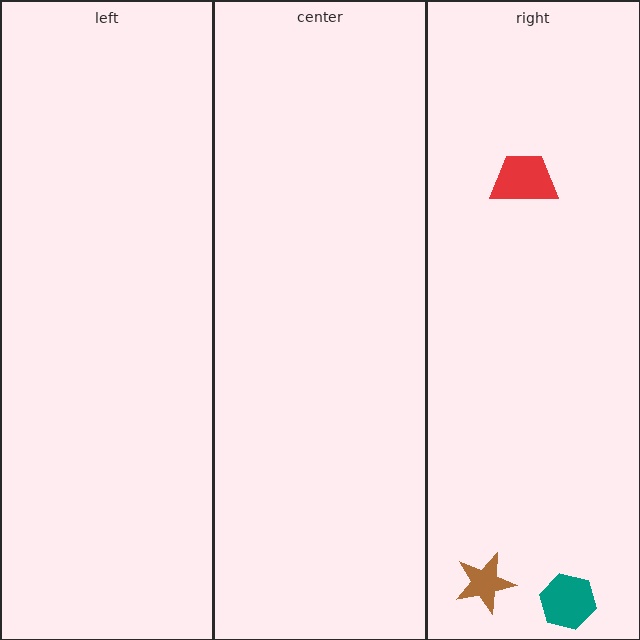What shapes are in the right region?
The brown star, the teal hexagon, the red trapezoid.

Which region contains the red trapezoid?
The right region.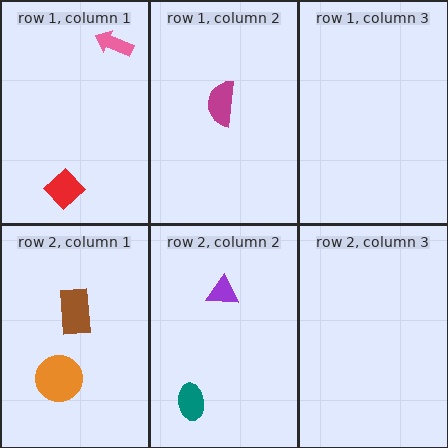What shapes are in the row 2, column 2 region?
The purple triangle, the teal ellipse.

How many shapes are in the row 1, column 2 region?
1.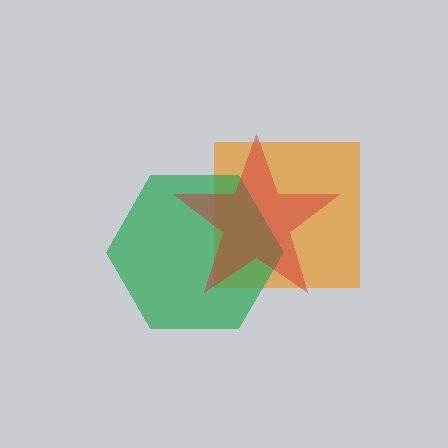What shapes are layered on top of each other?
The layered shapes are: an orange square, a green hexagon, a red star.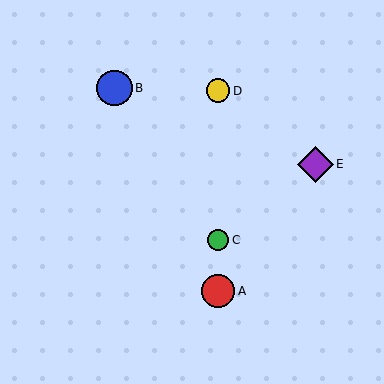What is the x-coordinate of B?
Object B is at x≈114.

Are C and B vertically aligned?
No, C is at x≈218 and B is at x≈114.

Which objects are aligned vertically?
Objects A, C, D are aligned vertically.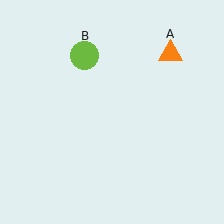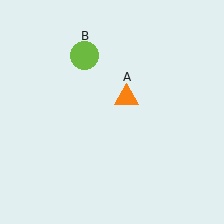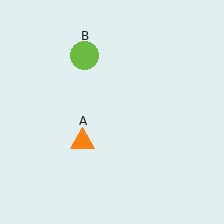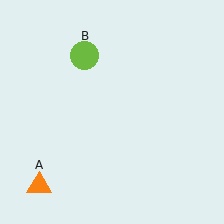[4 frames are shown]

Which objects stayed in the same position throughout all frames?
Lime circle (object B) remained stationary.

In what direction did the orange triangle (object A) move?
The orange triangle (object A) moved down and to the left.